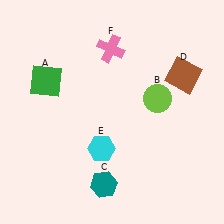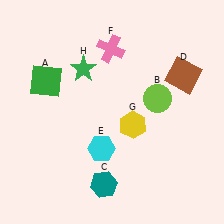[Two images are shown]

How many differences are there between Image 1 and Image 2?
There are 2 differences between the two images.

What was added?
A yellow hexagon (G), a green star (H) were added in Image 2.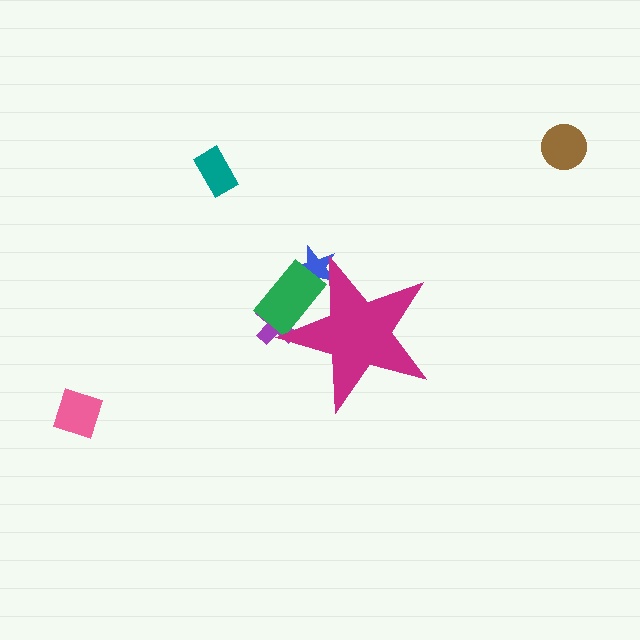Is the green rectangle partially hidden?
Yes, the green rectangle is partially hidden behind the magenta star.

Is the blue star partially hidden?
Yes, the blue star is partially hidden behind the magenta star.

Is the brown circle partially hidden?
No, the brown circle is fully visible.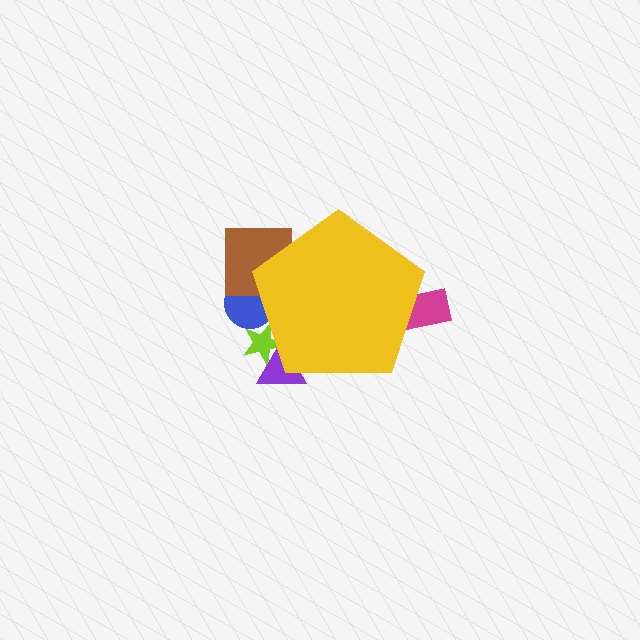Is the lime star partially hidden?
Yes, the lime star is partially hidden behind the yellow pentagon.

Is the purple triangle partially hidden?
Yes, the purple triangle is partially hidden behind the yellow pentagon.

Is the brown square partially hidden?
Yes, the brown square is partially hidden behind the yellow pentagon.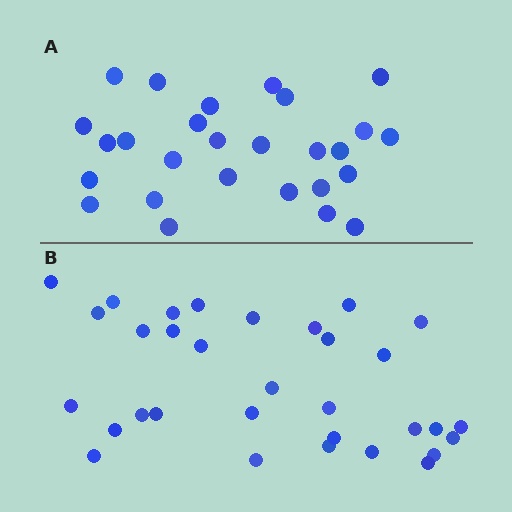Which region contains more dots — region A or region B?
Region B (the bottom region) has more dots.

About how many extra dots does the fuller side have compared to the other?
Region B has about 5 more dots than region A.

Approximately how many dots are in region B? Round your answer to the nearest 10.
About 30 dots. (The exact count is 32, which rounds to 30.)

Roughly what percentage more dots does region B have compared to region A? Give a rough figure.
About 20% more.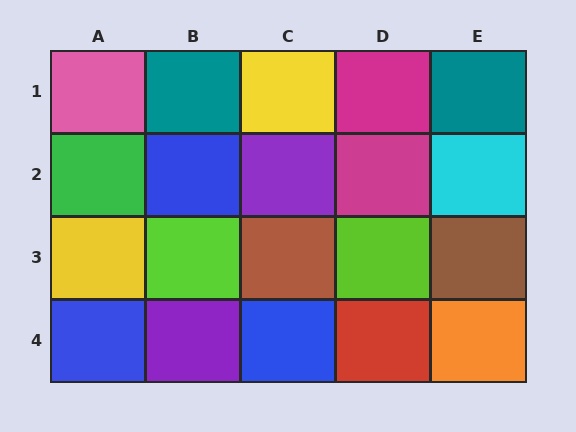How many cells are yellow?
2 cells are yellow.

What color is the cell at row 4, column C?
Blue.